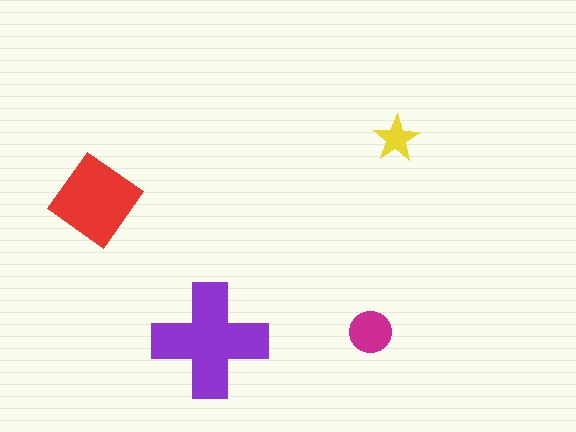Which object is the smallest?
The yellow star.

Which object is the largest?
The purple cross.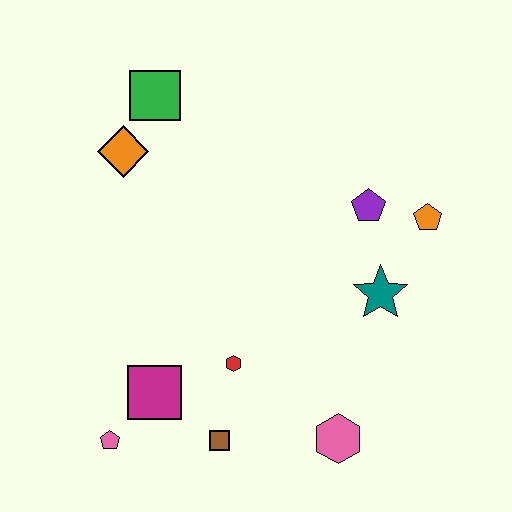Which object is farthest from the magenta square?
The orange pentagon is farthest from the magenta square.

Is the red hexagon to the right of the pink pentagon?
Yes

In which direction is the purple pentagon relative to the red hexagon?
The purple pentagon is above the red hexagon.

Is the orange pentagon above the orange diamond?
No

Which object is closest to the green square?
The orange diamond is closest to the green square.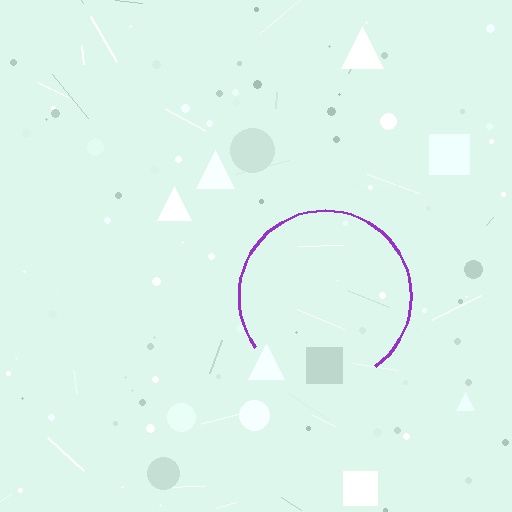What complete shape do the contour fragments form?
The contour fragments form a circle.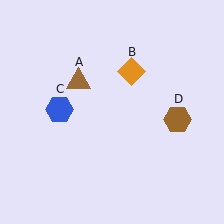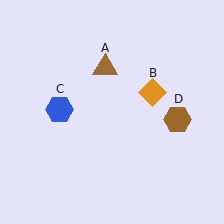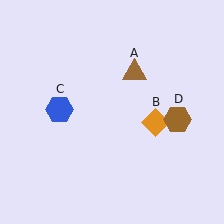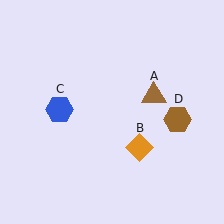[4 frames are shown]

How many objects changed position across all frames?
2 objects changed position: brown triangle (object A), orange diamond (object B).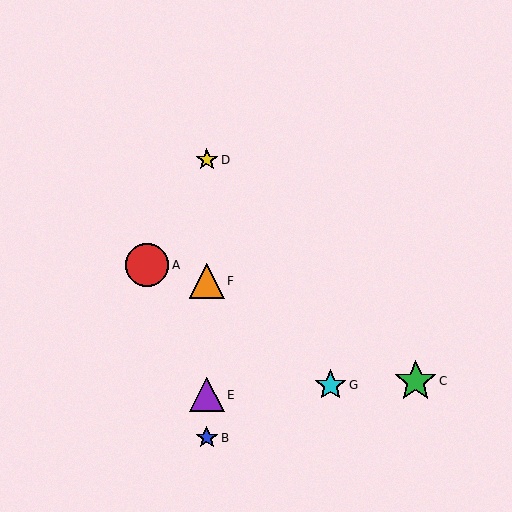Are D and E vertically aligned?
Yes, both are at x≈207.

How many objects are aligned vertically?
4 objects (B, D, E, F) are aligned vertically.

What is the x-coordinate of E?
Object E is at x≈207.